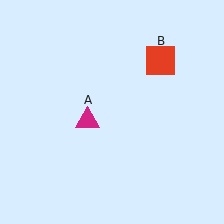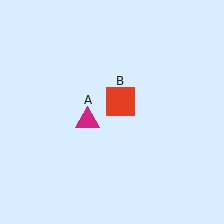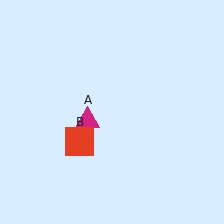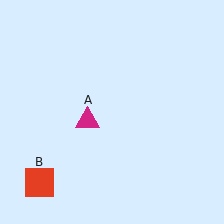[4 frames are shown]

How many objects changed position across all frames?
1 object changed position: red square (object B).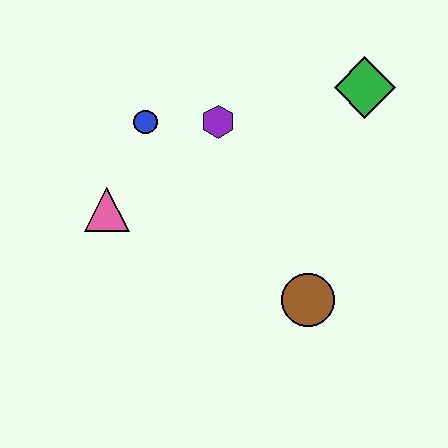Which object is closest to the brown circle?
The purple hexagon is closest to the brown circle.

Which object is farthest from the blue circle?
The brown circle is farthest from the blue circle.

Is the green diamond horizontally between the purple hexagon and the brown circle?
No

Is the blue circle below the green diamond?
Yes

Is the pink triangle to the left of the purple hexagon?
Yes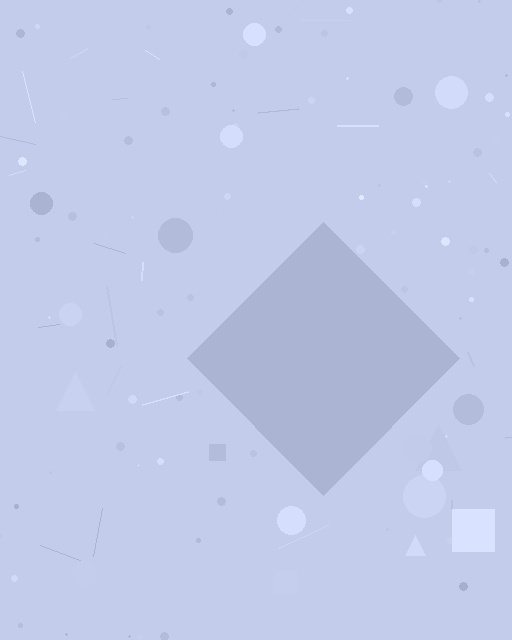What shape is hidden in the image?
A diamond is hidden in the image.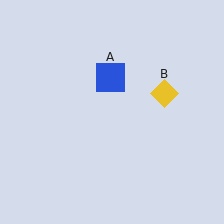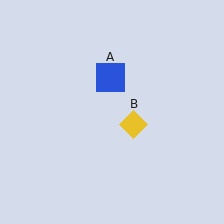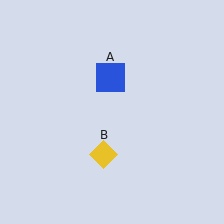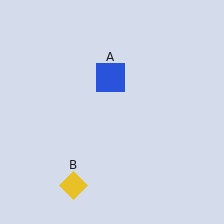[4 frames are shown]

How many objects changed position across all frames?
1 object changed position: yellow diamond (object B).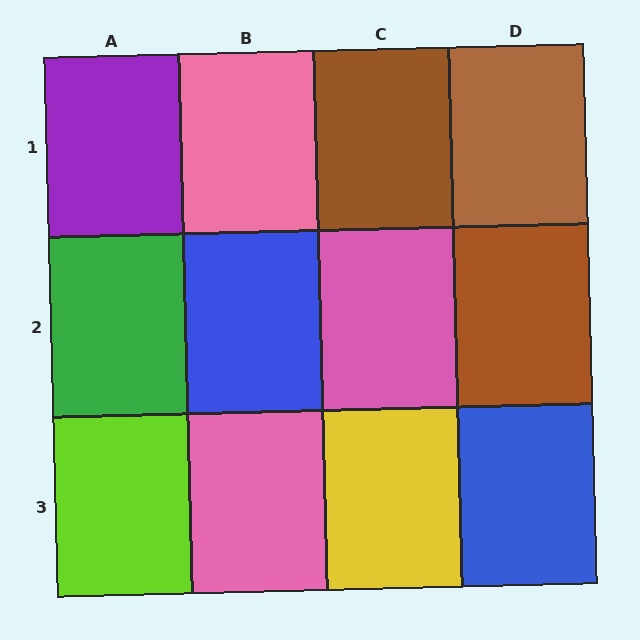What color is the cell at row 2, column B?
Blue.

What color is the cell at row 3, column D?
Blue.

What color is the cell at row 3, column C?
Yellow.